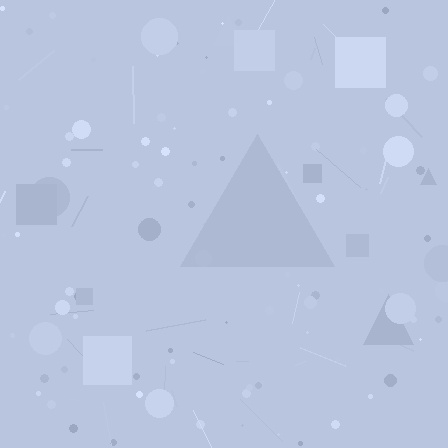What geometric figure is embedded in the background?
A triangle is embedded in the background.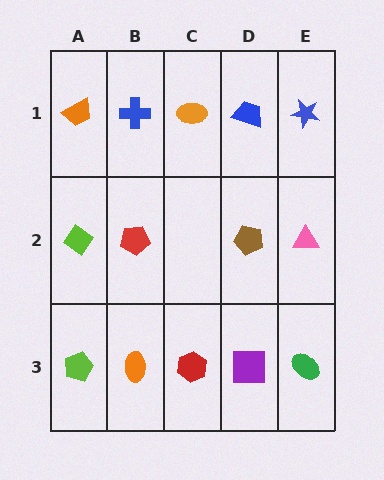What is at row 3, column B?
An orange ellipse.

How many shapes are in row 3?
5 shapes.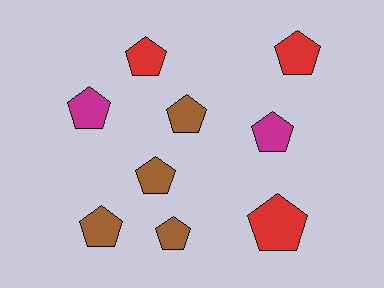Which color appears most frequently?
Brown, with 4 objects.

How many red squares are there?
There are no red squares.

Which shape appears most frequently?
Pentagon, with 9 objects.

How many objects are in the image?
There are 9 objects.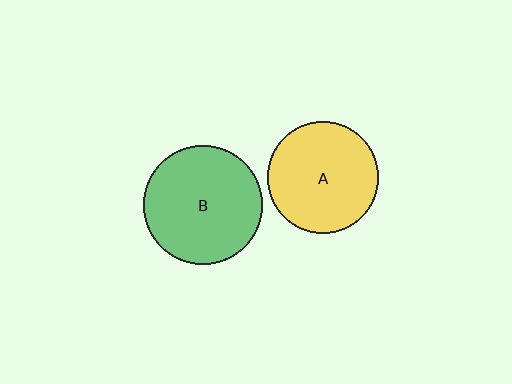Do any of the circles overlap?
No, none of the circles overlap.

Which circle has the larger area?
Circle B (green).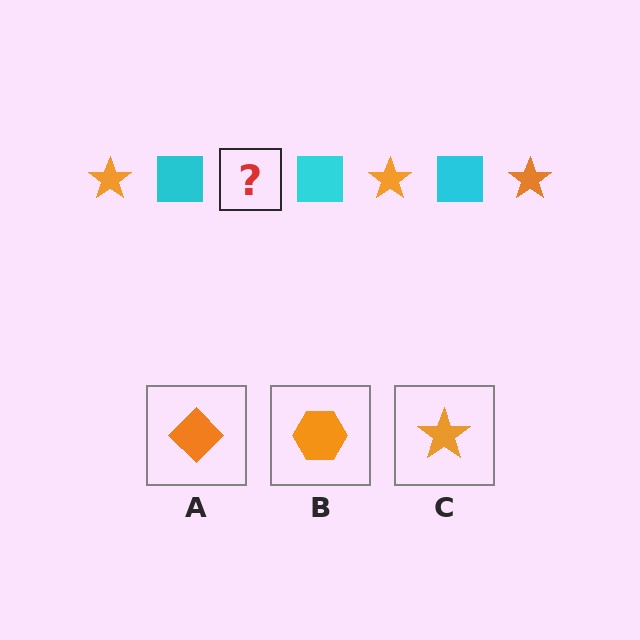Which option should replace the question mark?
Option C.